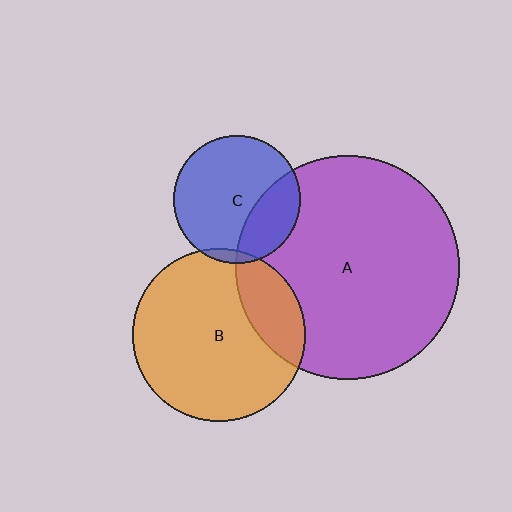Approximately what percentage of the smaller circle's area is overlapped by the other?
Approximately 5%.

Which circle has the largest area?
Circle A (purple).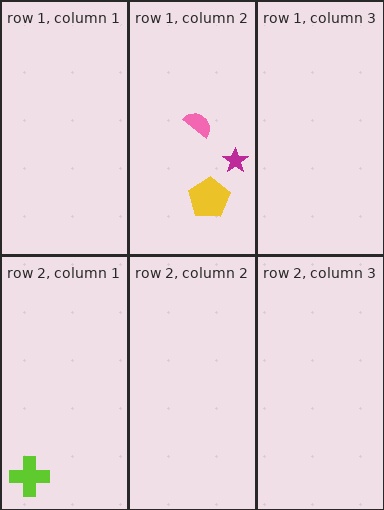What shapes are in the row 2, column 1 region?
The lime cross.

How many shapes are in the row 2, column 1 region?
1.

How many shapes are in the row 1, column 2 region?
3.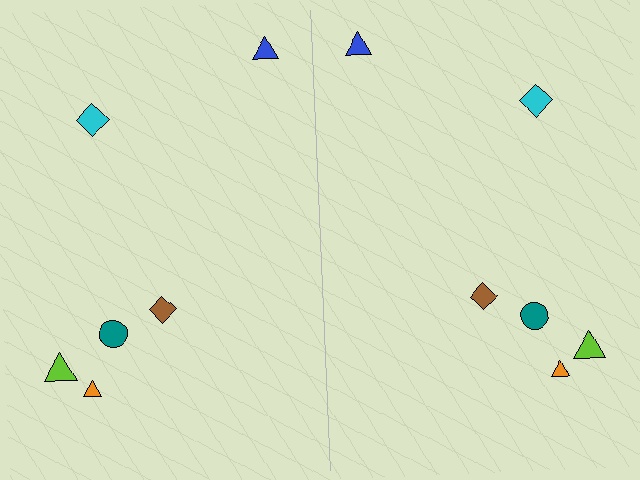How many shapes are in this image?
There are 12 shapes in this image.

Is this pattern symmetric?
Yes, this pattern has bilateral (reflection) symmetry.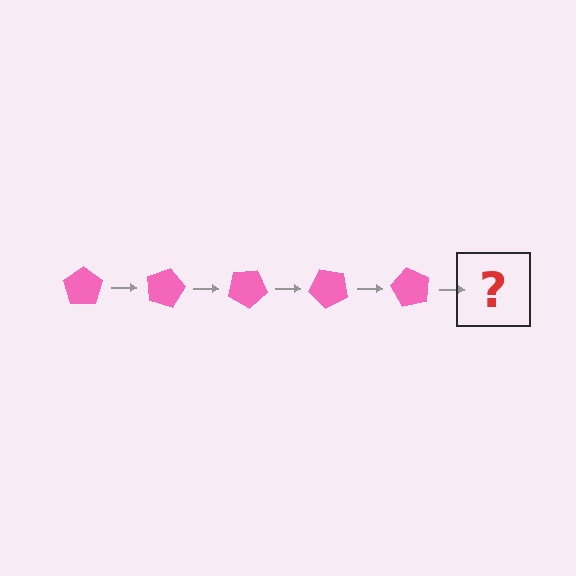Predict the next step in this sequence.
The next step is a pink pentagon rotated 75 degrees.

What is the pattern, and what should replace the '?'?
The pattern is that the pentagon rotates 15 degrees each step. The '?' should be a pink pentagon rotated 75 degrees.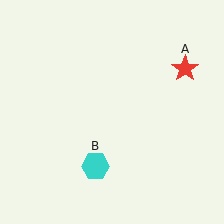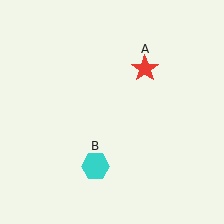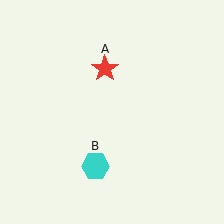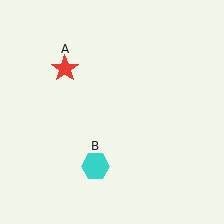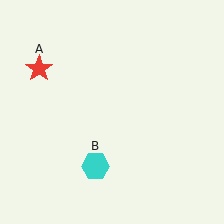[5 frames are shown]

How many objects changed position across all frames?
1 object changed position: red star (object A).